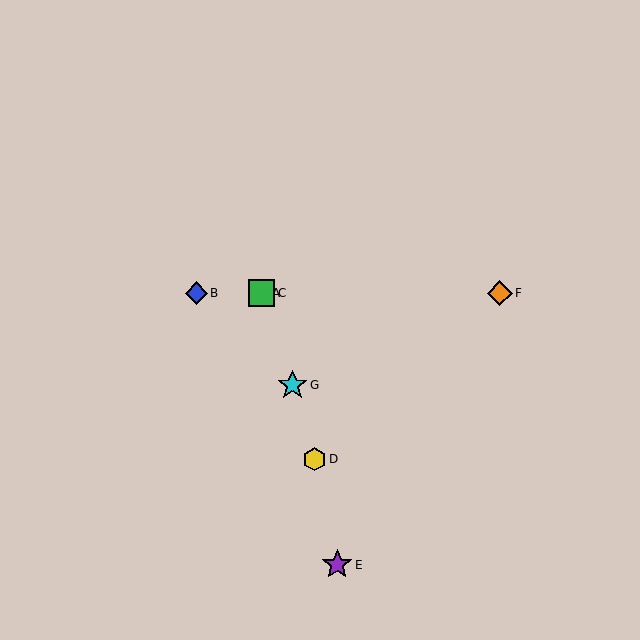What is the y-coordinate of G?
Object G is at y≈385.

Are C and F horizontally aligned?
Yes, both are at y≈293.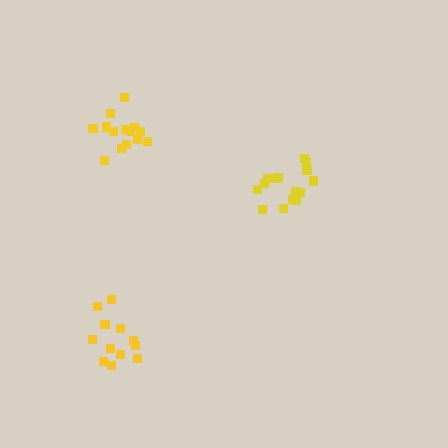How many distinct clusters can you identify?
There are 3 distinct clusters.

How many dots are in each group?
Group 1: 15 dots, Group 2: 13 dots, Group 3: 15 dots (43 total).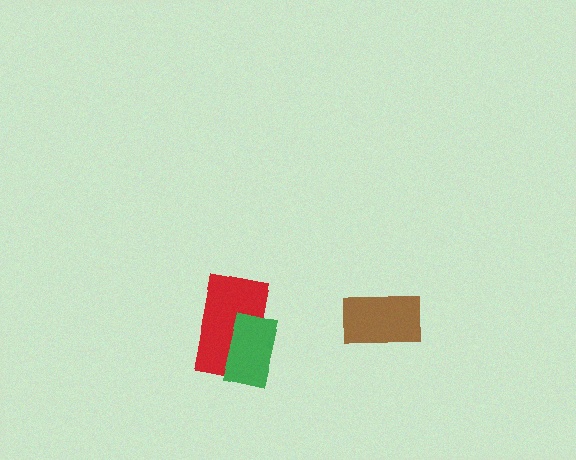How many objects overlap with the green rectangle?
1 object overlaps with the green rectangle.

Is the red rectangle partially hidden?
Yes, it is partially covered by another shape.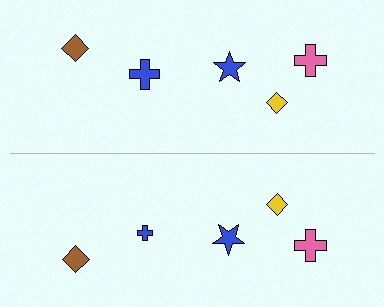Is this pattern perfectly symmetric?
No, the pattern is not perfectly symmetric. The blue cross on the bottom side has a different size than its mirror counterpart.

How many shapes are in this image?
There are 10 shapes in this image.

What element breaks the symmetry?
The blue cross on the bottom side has a different size than its mirror counterpart.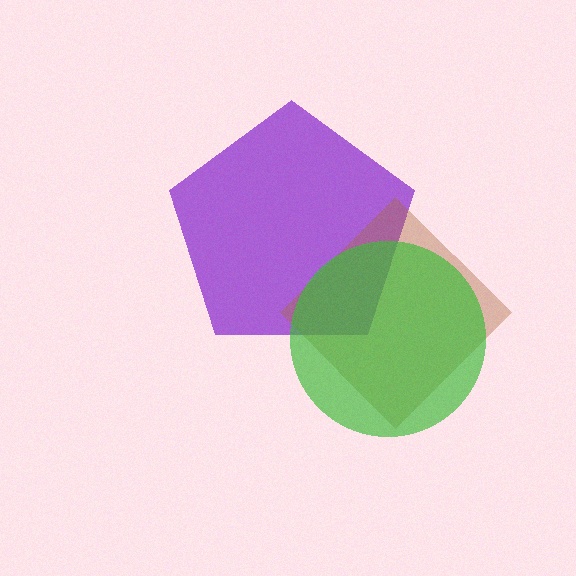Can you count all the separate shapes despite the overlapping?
Yes, there are 3 separate shapes.